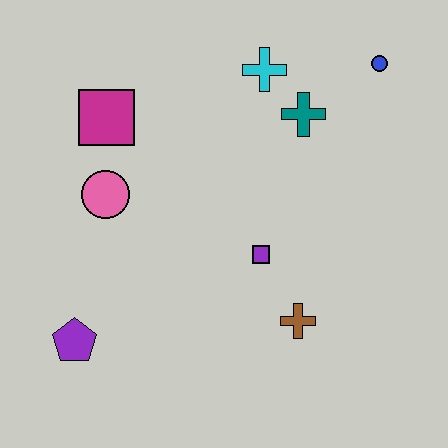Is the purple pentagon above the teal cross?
No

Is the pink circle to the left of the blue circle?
Yes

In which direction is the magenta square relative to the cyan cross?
The magenta square is to the left of the cyan cross.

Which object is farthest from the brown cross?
The magenta square is farthest from the brown cross.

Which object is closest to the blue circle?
The teal cross is closest to the blue circle.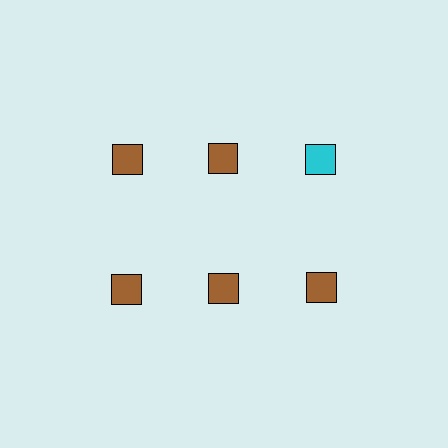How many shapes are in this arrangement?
There are 6 shapes arranged in a grid pattern.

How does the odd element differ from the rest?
It has a different color: cyan instead of brown.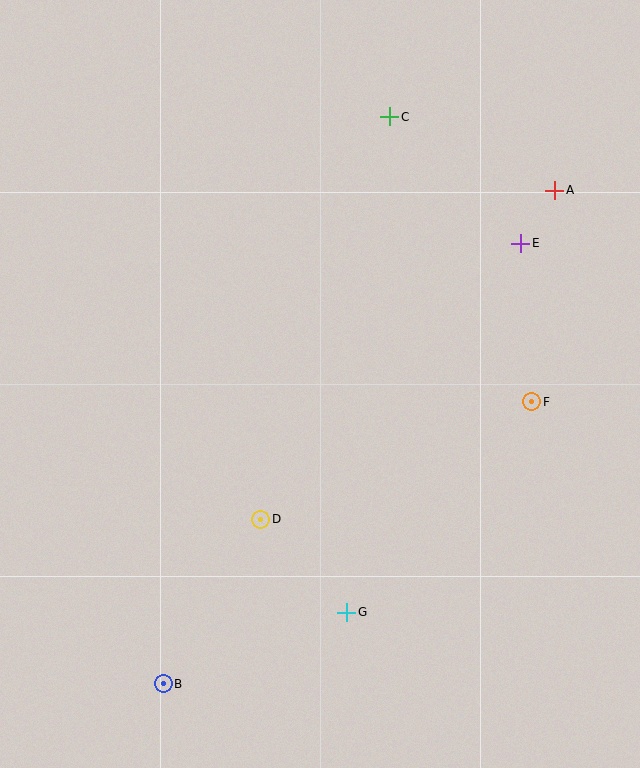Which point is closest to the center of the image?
Point D at (261, 519) is closest to the center.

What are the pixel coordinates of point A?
Point A is at (555, 190).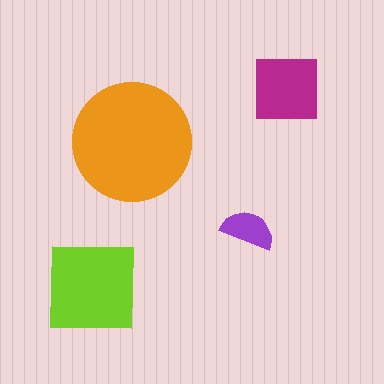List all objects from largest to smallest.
The orange circle, the lime square, the magenta square, the purple semicircle.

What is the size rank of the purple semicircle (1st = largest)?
4th.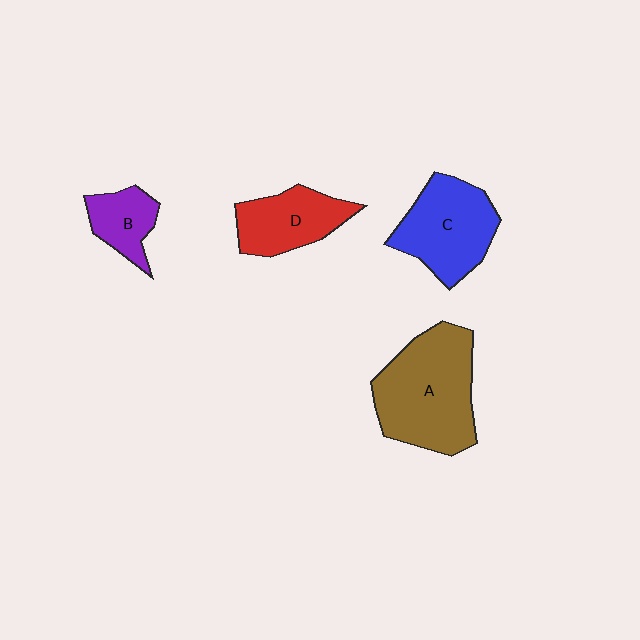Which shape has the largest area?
Shape A (brown).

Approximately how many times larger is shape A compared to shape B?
Approximately 2.7 times.